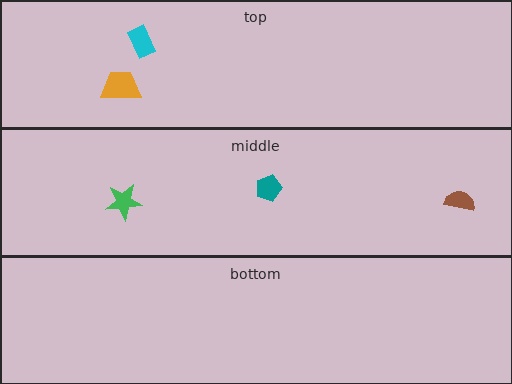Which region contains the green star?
The middle region.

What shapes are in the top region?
The cyan rectangle, the orange trapezoid.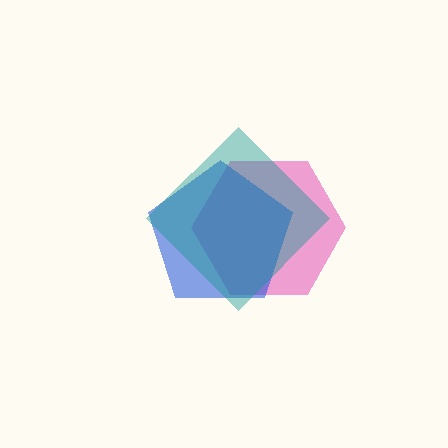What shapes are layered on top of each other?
The layered shapes are: a pink hexagon, a blue pentagon, a teal diamond.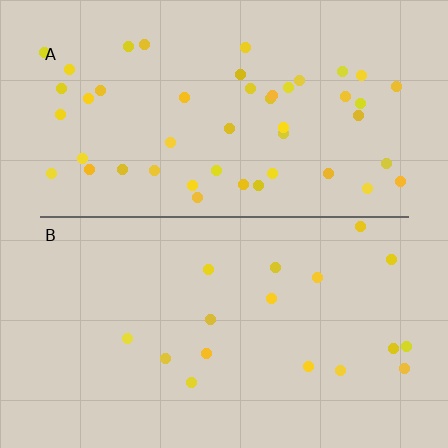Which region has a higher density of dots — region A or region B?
A (the top).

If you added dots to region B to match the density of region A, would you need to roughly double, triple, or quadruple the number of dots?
Approximately triple.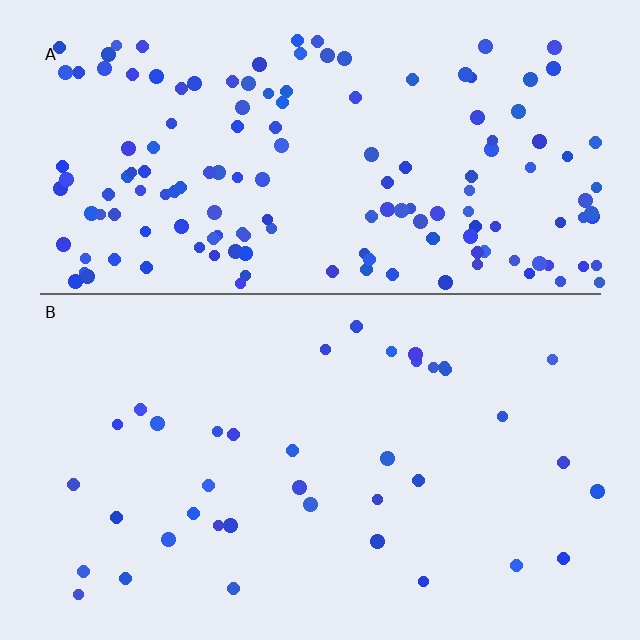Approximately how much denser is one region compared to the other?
Approximately 4.0× — region A over region B.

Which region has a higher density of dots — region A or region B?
A (the top).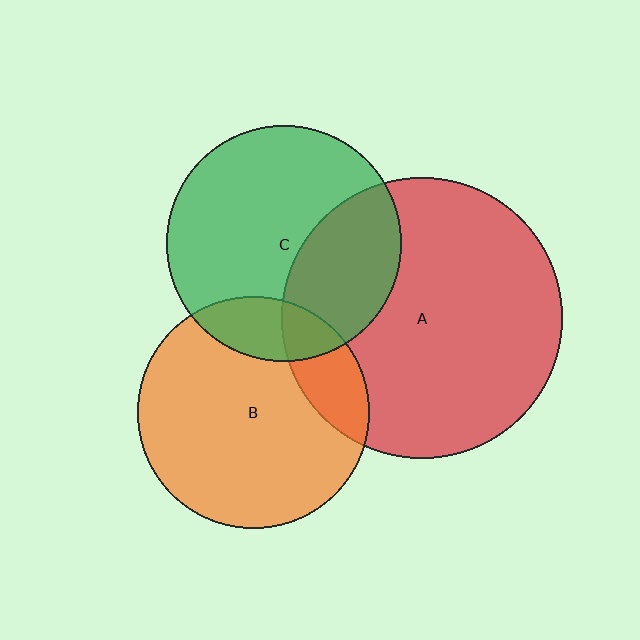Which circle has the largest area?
Circle A (red).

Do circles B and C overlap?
Yes.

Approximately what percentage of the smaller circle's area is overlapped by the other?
Approximately 15%.